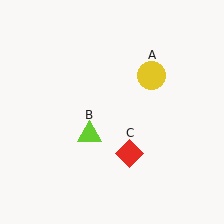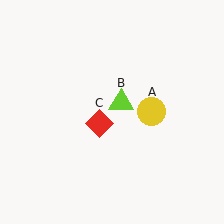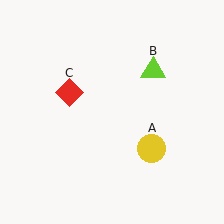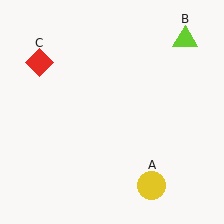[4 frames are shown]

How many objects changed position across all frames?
3 objects changed position: yellow circle (object A), lime triangle (object B), red diamond (object C).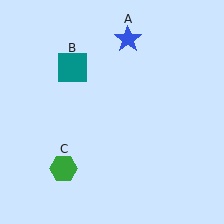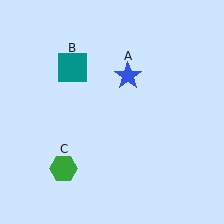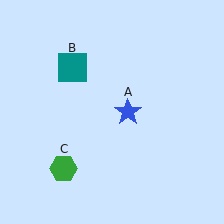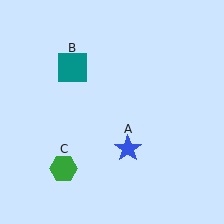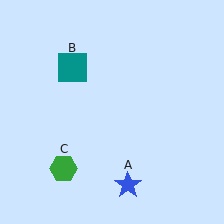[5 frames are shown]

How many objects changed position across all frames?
1 object changed position: blue star (object A).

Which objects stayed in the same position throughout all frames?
Teal square (object B) and green hexagon (object C) remained stationary.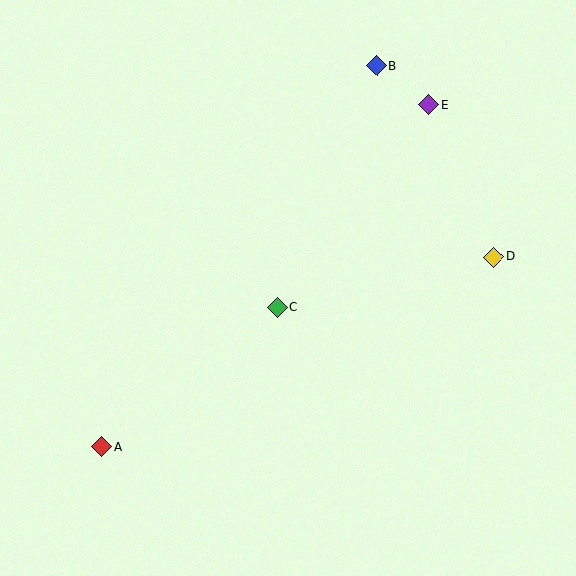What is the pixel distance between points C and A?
The distance between C and A is 224 pixels.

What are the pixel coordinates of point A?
Point A is at (102, 447).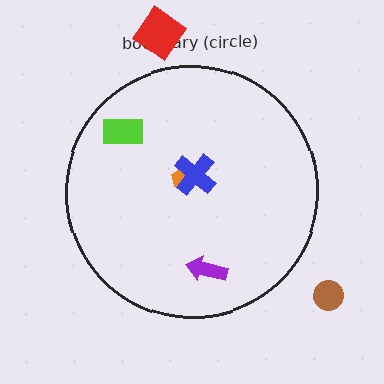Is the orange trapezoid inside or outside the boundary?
Inside.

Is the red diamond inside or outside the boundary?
Outside.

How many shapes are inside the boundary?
4 inside, 2 outside.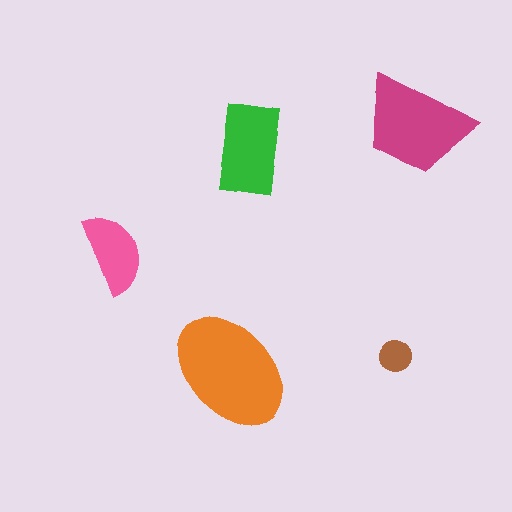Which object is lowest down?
The orange ellipse is bottommost.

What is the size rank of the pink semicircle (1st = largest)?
4th.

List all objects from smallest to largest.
The brown circle, the pink semicircle, the green rectangle, the magenta trapezoid, the orange ellipse.